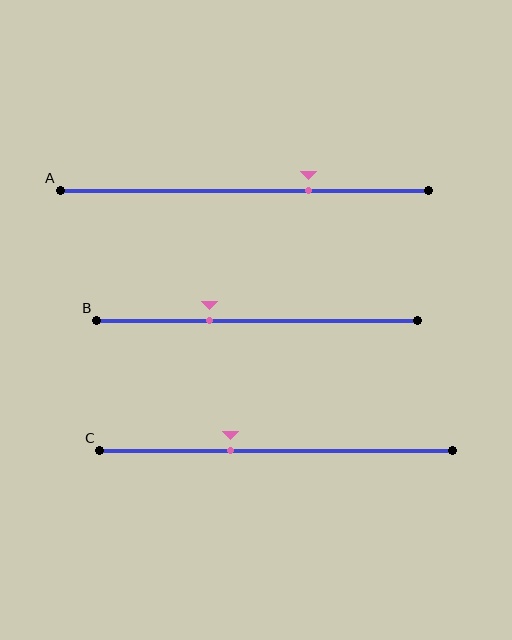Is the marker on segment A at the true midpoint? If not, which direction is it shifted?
No, the marker on segment A is shifted to the right by about 17% of the segment length.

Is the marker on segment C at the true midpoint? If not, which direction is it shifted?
No, the marker on segment C is shifted to the left by about 13% of the segment length.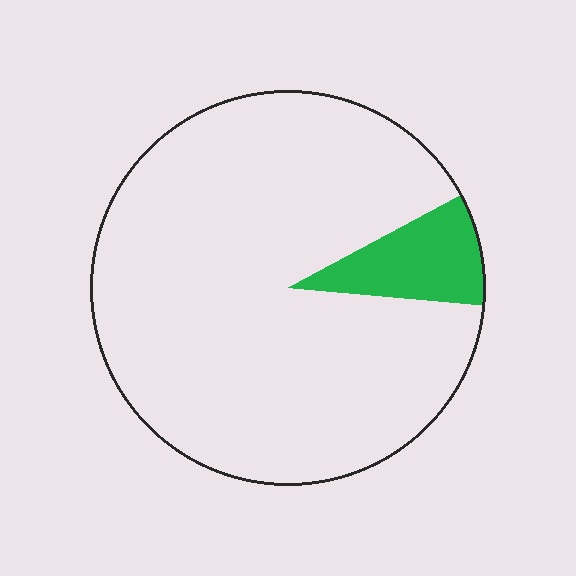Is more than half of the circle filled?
No.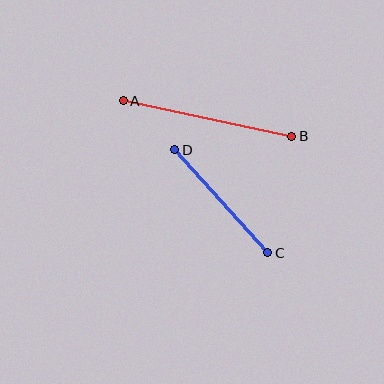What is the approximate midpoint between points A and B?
The midpoint is at approximately (207, 119) pixels.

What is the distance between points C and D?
The distance is approximately 139 pixels.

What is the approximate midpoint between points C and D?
The midpoint is at approximately (221, 201) pixels.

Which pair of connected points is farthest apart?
Points A and B are farthest apart.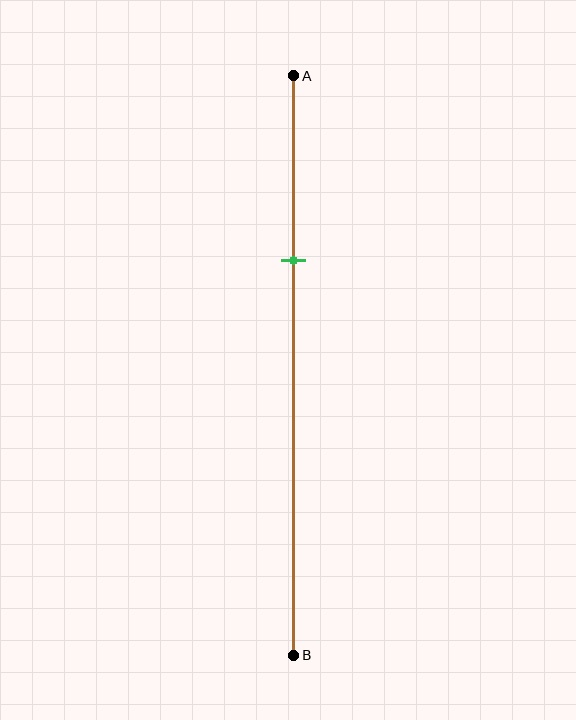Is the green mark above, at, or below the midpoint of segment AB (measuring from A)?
The green mark is above the midpoint of segment AB.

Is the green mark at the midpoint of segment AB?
No, the mark is at about 30% from A, not at the 50% midpoint.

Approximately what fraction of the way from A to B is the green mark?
The green mark is approximately 30% of the way from A to B.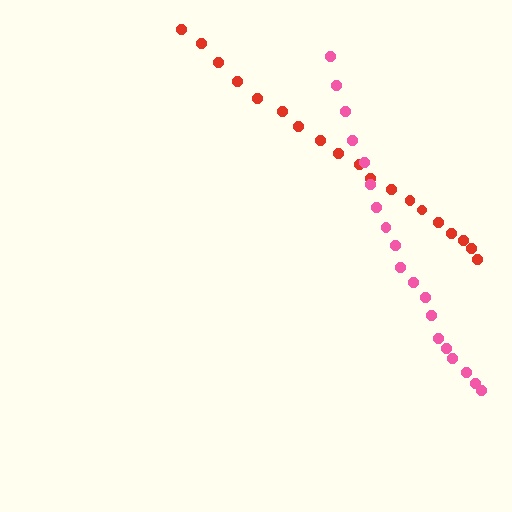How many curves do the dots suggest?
There are 2 distinct paths.